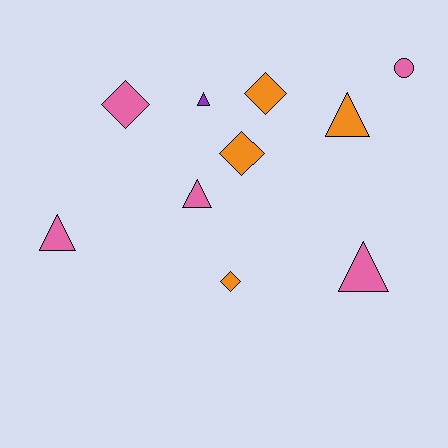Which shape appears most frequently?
Triangle, with 5 objects.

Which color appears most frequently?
Pink, with 5 objects.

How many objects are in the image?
There are 10 objects.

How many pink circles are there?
There is 1 pink circle.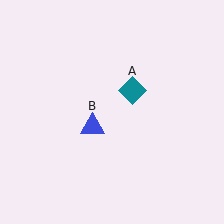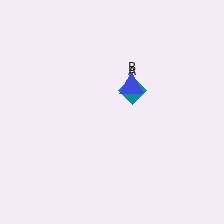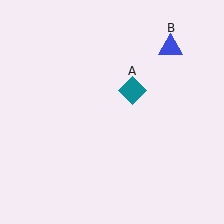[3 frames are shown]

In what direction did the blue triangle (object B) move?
The blue triangle (object B) moved up and to the right.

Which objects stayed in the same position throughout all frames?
Teal diamond (object A) remained stationary.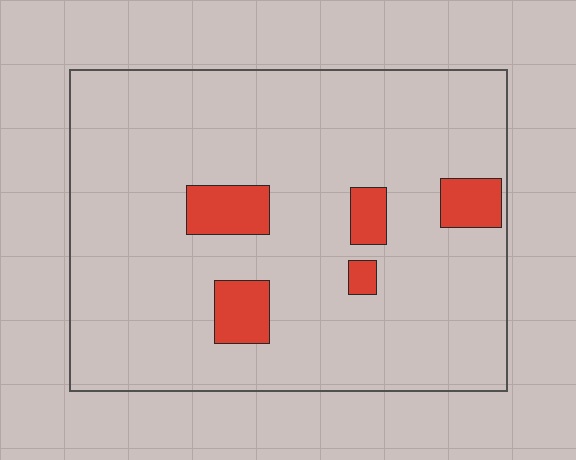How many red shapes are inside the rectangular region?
5.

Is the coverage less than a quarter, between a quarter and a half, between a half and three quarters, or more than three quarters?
Less than a quarter.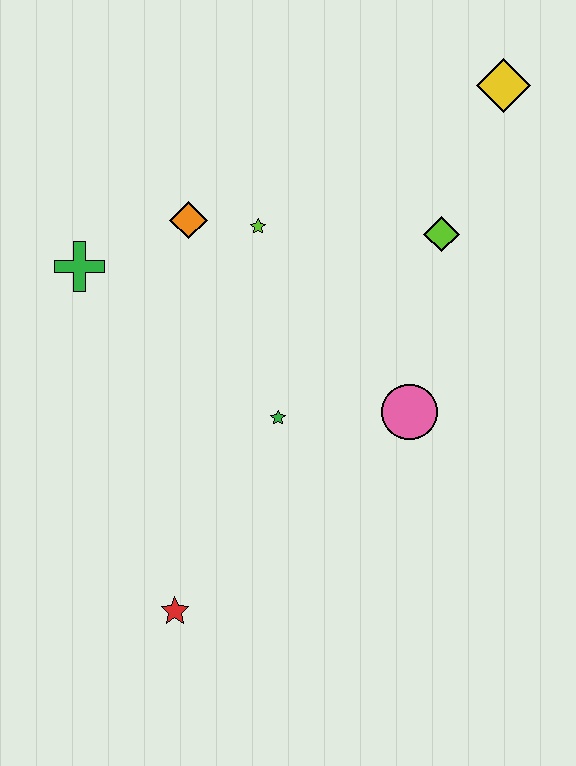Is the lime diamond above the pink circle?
Yes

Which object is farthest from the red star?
The yellow diamond is farthest from the red star.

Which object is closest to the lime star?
The orange diamond is closest to the lime star.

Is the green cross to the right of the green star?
No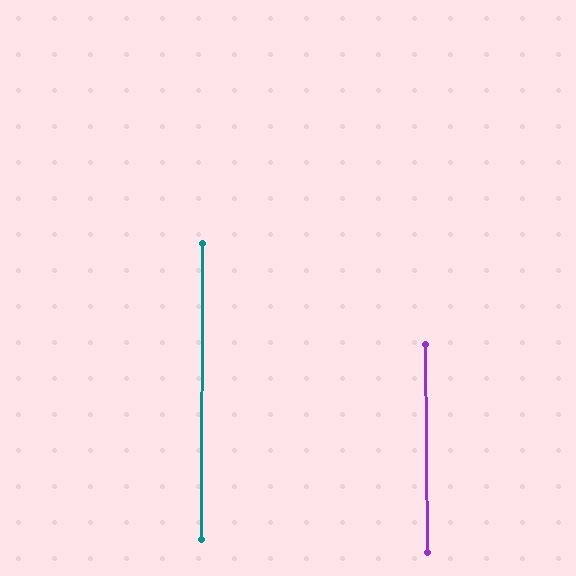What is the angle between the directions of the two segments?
Approximately 1 degree.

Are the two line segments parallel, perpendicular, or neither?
Parallel — their directions differ by only 1.0°.